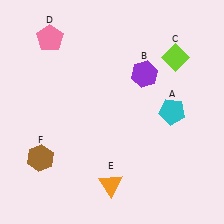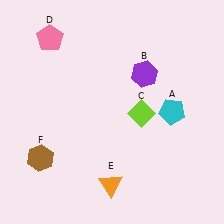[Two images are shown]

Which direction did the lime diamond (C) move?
The lime diamond (C) moved down.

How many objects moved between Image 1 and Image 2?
1 object moved between the two images.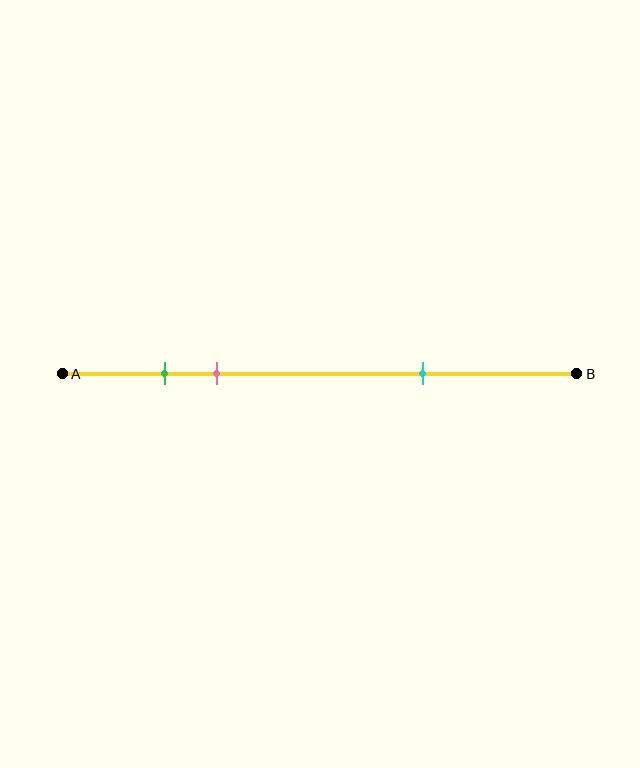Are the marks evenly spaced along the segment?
No, the marks are not evenly spaced.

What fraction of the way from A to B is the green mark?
The green mark is approximately 20% (0.2) of the way from A to B.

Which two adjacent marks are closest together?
The green and pink marks are the closest adjacent pair.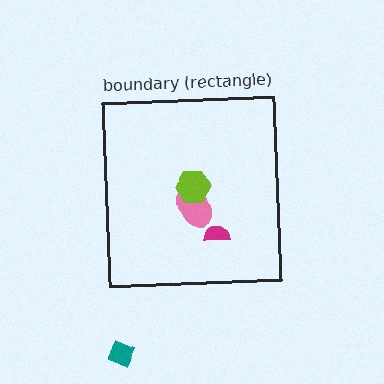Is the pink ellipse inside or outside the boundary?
Inside.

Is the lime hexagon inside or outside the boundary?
Inside.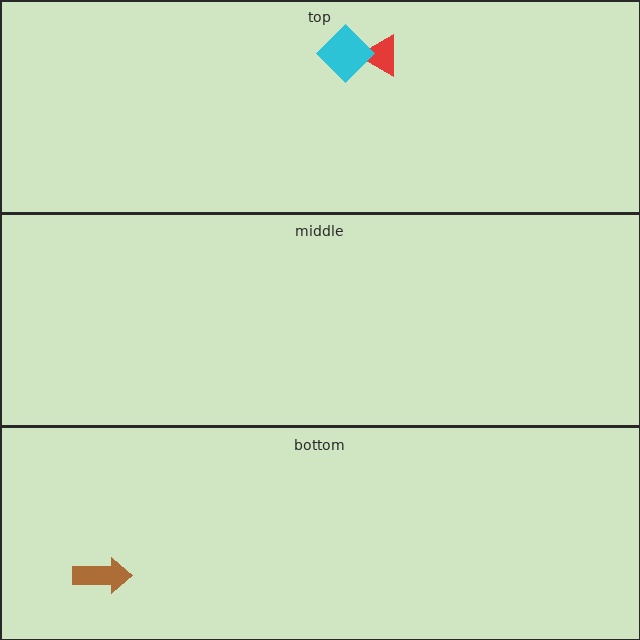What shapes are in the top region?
The red triangle, the cyan diamond.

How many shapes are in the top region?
2.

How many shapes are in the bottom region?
1.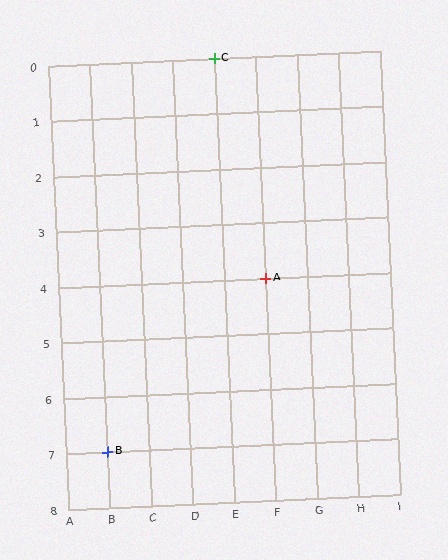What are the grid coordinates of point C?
Point C is at grid coordinates (E, 0).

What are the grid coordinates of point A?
Point A is at grid coordinates (F, 4).